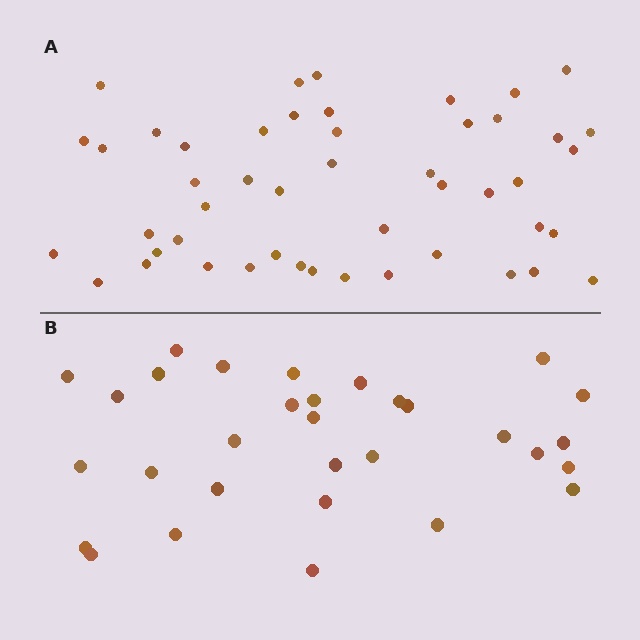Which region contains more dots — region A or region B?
Region A (the top region) has more dots.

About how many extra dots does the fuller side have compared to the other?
Region A has approximately 15 more dots than region B.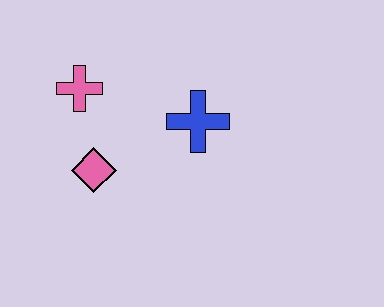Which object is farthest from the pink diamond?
The blue cross is farthest from the pink diamond.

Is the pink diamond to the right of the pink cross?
Yes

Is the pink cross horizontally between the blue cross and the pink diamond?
No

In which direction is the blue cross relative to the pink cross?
The blue cross is to the right of the pink cross.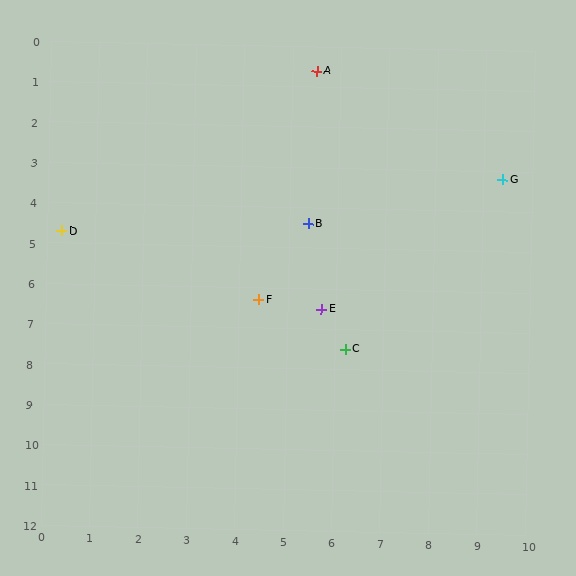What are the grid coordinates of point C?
Point C is at approximately (6.2, 7.5).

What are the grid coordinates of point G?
Point G is at approximately (9.4, 3.2).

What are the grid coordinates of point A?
Point A is at approximately (5.5, 0.6).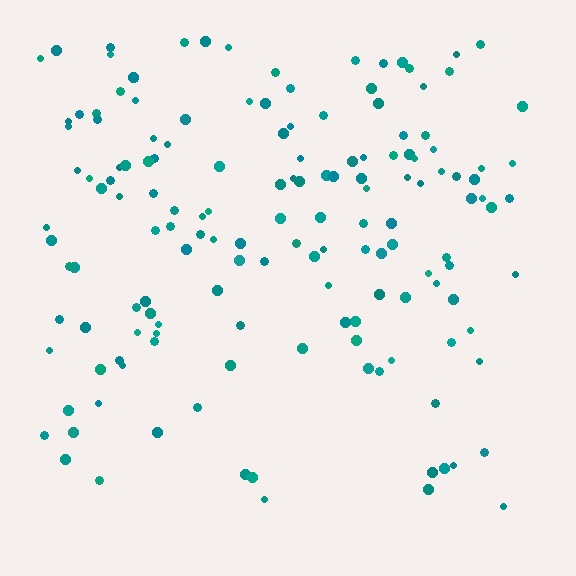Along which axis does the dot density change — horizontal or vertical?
Vertical.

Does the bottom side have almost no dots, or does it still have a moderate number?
Still a moderate number, just noticeably fewer than the top.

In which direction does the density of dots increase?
From bottom to top, with the top side densest.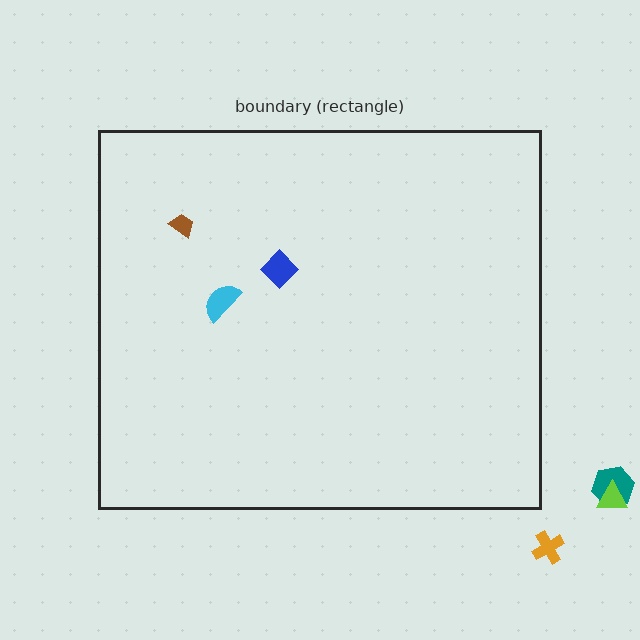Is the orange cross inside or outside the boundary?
Outside.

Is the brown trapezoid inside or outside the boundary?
Inside.